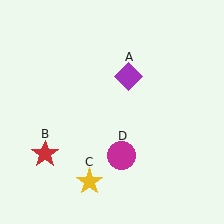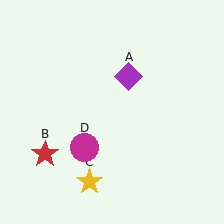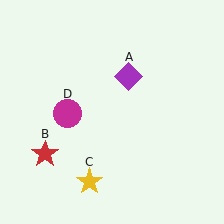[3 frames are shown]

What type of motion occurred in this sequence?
The magenta circle (object D) rotated clockwise around the center of the scene.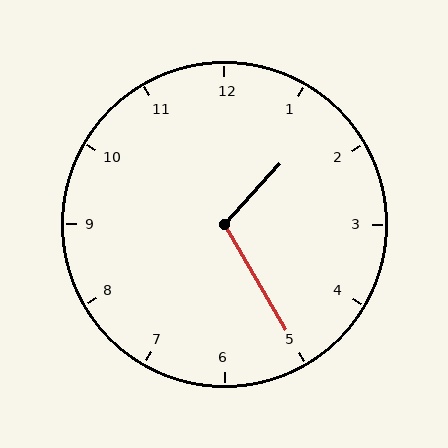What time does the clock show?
1:25.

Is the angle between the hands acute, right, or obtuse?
It is obtuse.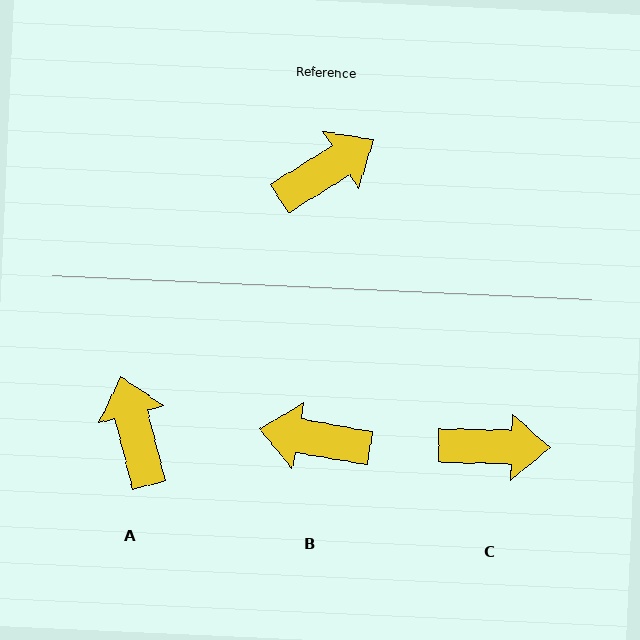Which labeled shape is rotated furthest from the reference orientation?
B, about 138 degrees away.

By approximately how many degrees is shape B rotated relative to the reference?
Approximately 138 degrees counter-clockwise.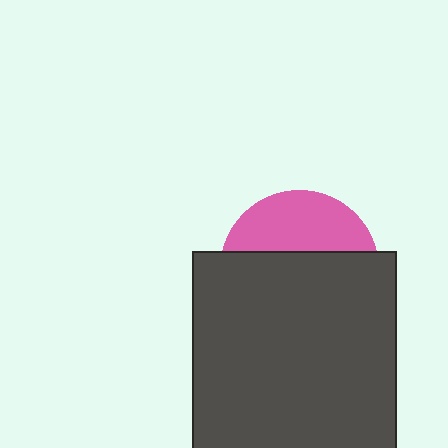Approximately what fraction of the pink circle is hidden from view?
Roughly 64% of the pink circle is hidden behind the dark gray square.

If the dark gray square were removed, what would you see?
You would see the complete pink circle.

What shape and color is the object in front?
The object in front is a dark gray square.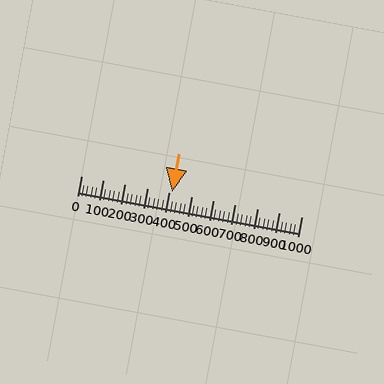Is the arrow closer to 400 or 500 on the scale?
The arrow is closer to 400.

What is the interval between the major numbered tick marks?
The major tick marks are spaced 100 units apart.